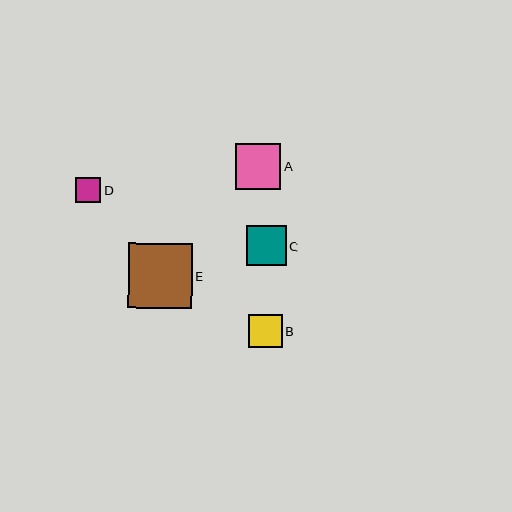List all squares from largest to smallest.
From largest to smallest: E, A, C, B, D.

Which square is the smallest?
Square D is the smallest with a size of approximately 25 pixels.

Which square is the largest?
Square E is the largest with a size of approximately 64 pixels.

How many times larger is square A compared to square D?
Square A is approximately 1.8 times the size of square D.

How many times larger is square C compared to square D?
Square C is approximately 1.6 times the size of square D.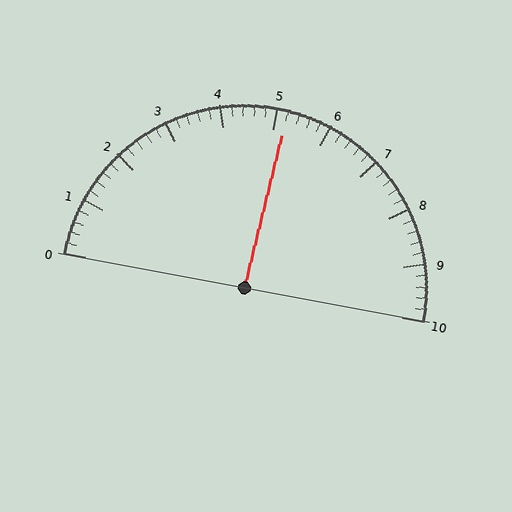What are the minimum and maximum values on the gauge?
The gauge ranges from 0 to 10.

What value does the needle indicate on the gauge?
The needle indicates approximately 5.2.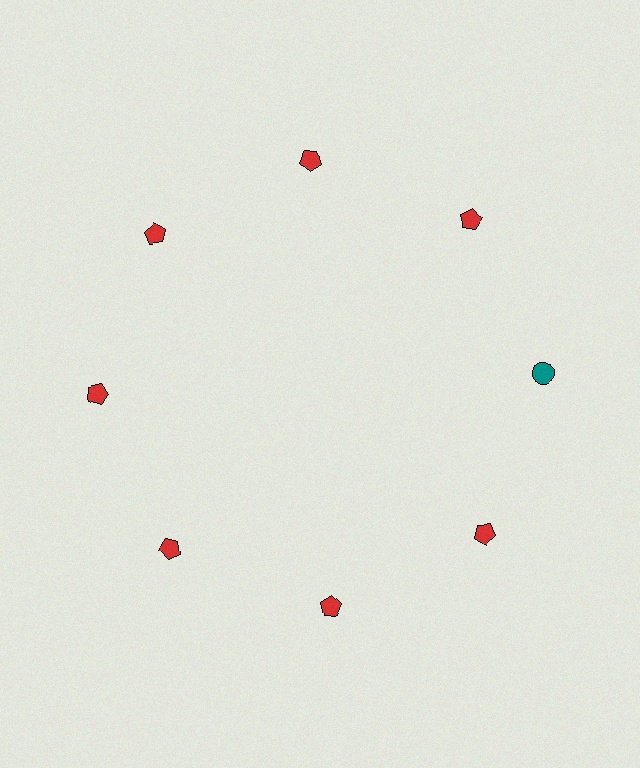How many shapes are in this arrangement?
There are 8 shapes arranged in a ring pattern.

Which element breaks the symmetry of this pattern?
The teal circle at roughly the 3 o'clock position breaks the symmetry. All other shapes are red pentagons.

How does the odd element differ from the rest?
It differs in both color (teal instead of red) and shape (circle instead of pentagon).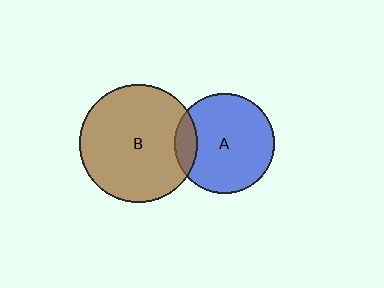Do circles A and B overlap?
Yes.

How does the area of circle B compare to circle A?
Approximately 1.4 times.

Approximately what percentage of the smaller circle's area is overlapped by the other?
Approximately 15%.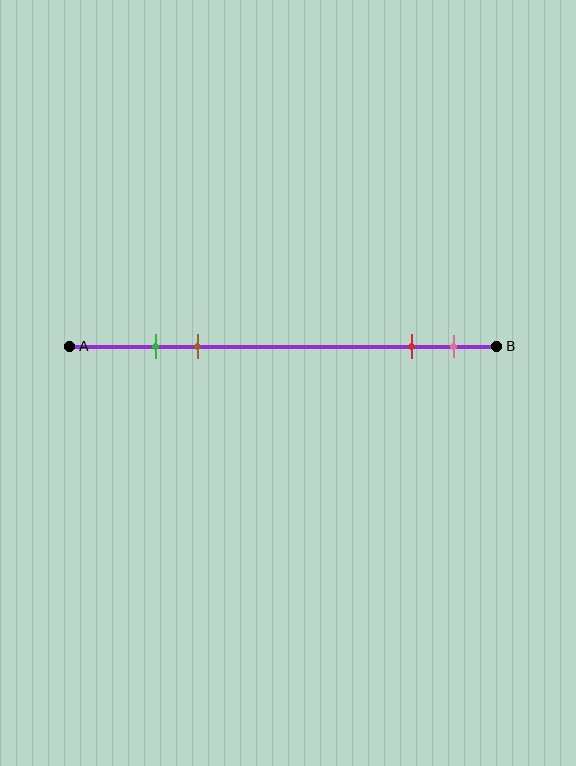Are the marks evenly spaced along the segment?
No, the marks are not evenly spaced.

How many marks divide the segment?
There are 4 marks dividing the segment.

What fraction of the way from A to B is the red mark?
The red mark is approximately 80% (0.8) of the way from A to B.